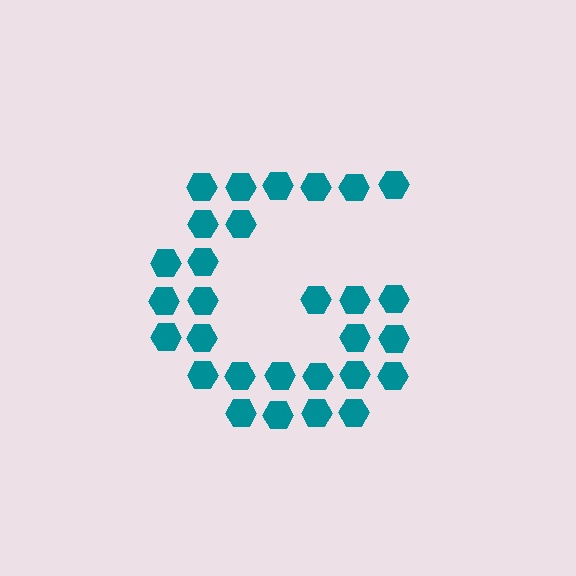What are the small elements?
The small elements are hexagons.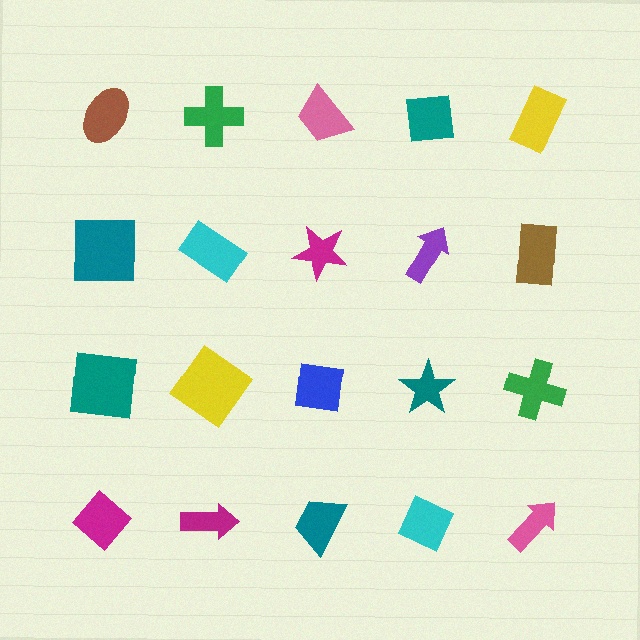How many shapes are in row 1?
5 shapes.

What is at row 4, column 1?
A magenta diamond.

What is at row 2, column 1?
A teal square.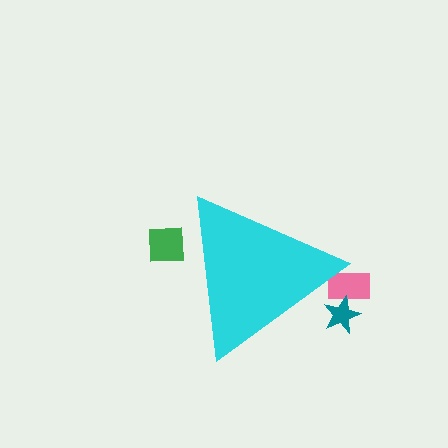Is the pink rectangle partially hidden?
Yes, the pink rectangle is partially hidden behind the cyan triangle.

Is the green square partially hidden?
Yes, the green square is partially hidden behind the cyan triangle.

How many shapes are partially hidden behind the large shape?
3 shapes are partially hidden.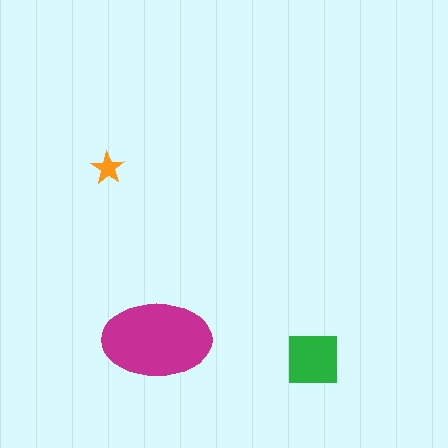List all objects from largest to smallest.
The magenta ellipse, the green square, the orange star.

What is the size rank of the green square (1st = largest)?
2nd.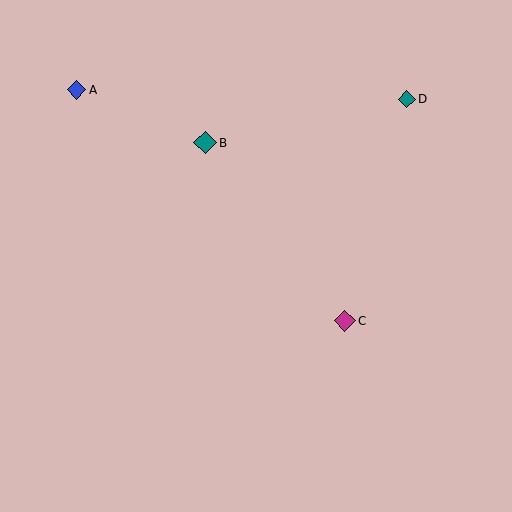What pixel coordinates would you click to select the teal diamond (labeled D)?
Click at (407, 99) to select the teal diamond D.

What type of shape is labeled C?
Shape C is a magenta diamond.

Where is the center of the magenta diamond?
The center of the magenta diamond is at (345, 321).